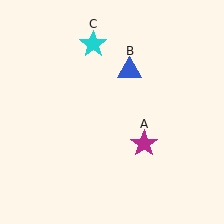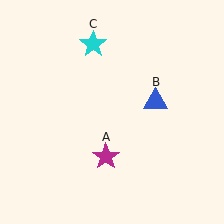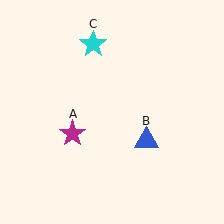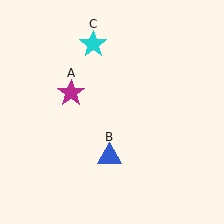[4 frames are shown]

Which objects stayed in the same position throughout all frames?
Cyan star (object C) remained stationary.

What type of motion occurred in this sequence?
The magenta star (object A), blue triangle (object B) rotated clockwise around the center of the scene.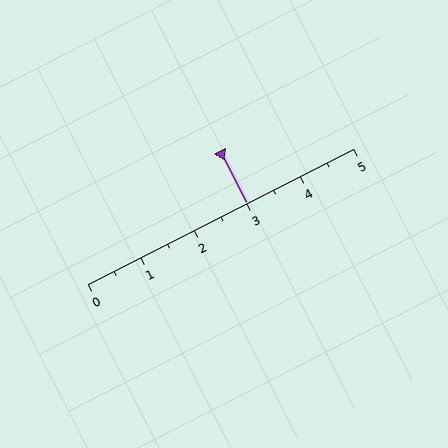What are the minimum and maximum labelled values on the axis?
The axis runs from 0 to 5.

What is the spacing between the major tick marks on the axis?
The major ticks are spaced 1 apart.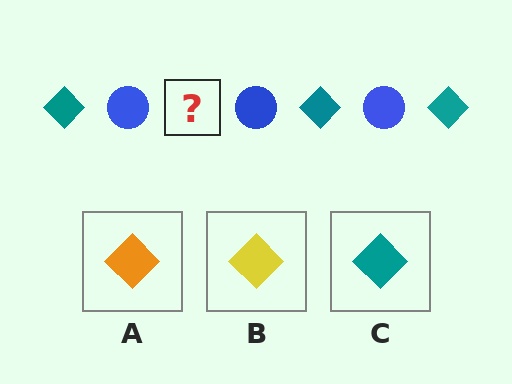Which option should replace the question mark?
Option C.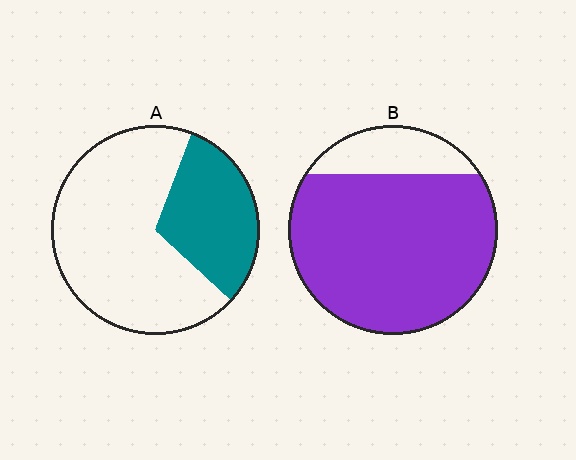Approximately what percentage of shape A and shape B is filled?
A is approximately 30% and B is approximately 80%.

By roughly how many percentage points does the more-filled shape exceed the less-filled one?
By roughly 50 percentage points (B over A).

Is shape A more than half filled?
No.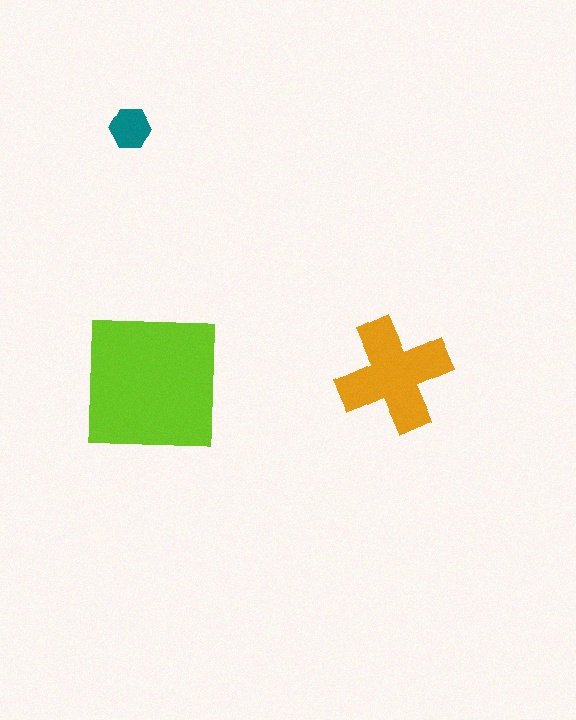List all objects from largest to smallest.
The lime square, the orange cross, the teal hexagon.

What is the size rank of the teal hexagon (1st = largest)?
3rd.